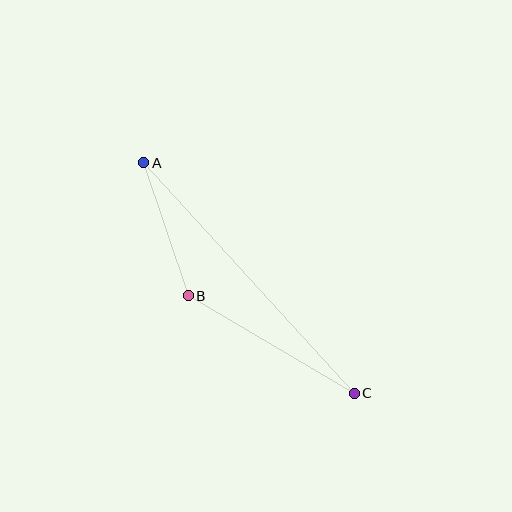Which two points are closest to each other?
Points A and B are closest to each other.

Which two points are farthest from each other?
Points A and C are farthest from each other.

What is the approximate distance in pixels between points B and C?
The distance between B and C is approximately 193 pixels.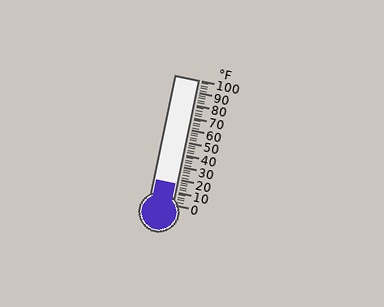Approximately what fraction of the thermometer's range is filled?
The thermometer is filled to approximately 15% of its range.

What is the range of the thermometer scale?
The thermometer scale ranges from 0°F to 100°F.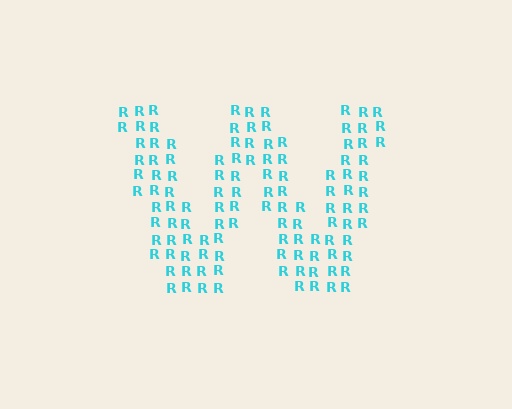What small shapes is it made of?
It is made of small letter R's.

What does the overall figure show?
The overall figure shows the letter W.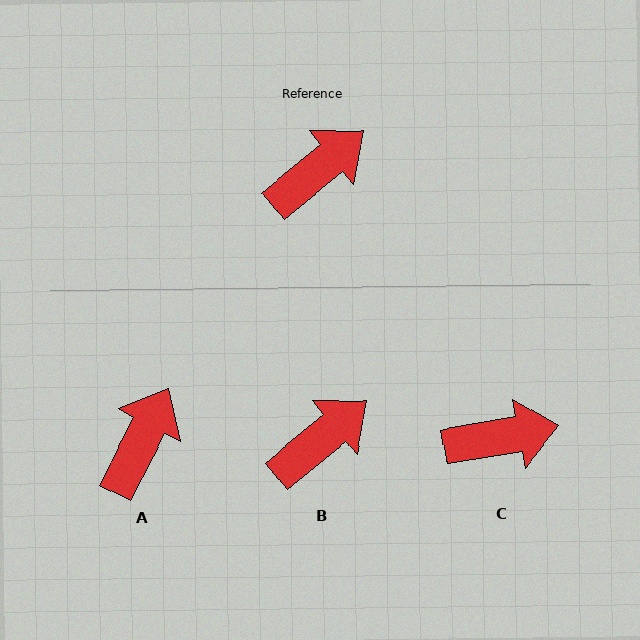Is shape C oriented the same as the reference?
No, it is off by about 30 degrees.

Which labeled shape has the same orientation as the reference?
B.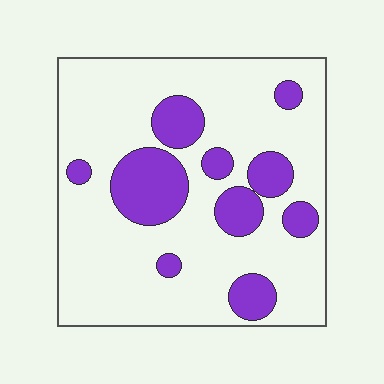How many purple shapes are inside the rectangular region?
10.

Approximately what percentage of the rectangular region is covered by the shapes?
Approximately 20%.